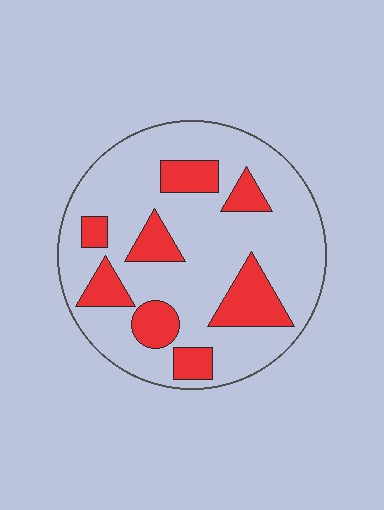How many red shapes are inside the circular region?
8.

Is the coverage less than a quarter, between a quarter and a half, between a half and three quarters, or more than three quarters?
Less than a quarter.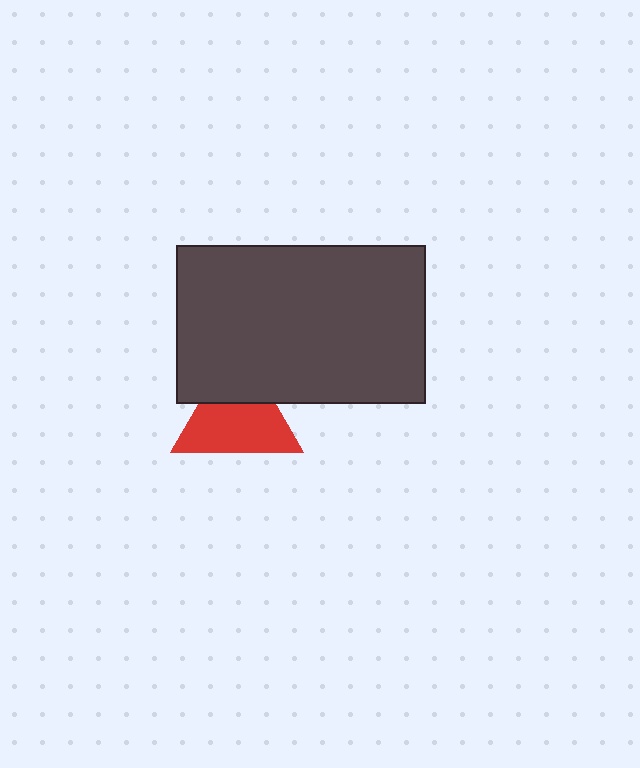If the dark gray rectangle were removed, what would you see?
You would see the complete red triangle.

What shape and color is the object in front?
The object in front is a dark gray rectangle.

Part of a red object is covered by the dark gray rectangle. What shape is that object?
It is a triangle.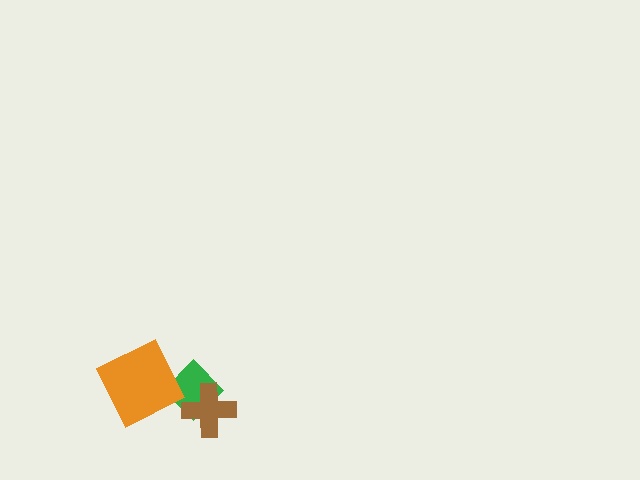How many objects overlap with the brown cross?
1 object overlaps with the brown cross.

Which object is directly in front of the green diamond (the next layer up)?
The brown cross is directly in front of the green diamond.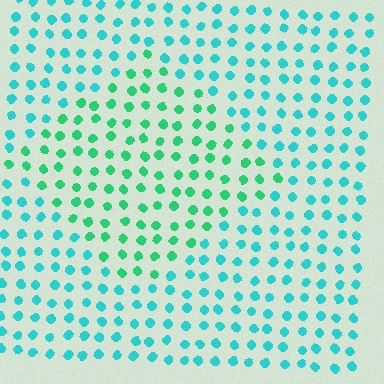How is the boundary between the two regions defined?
The boundary is defined purely by a slight shift in hue (about 33 degrees). Spacing, size, and orientation are identical on both sides.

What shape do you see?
I see a diamond.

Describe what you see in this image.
The image is filled with small cyan elements in a uniform arrangement. A diamond-shaped region is visible where the elements are tinted to a slightly different hue, forming a subtle color boundary.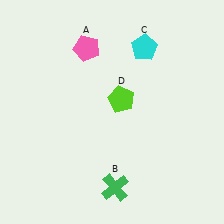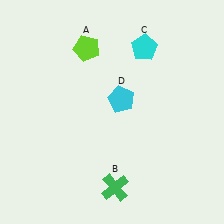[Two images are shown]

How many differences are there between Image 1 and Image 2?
There are 2 differences between the two images.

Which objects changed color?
A changed from pink to lime. D changed from lime to cyan.